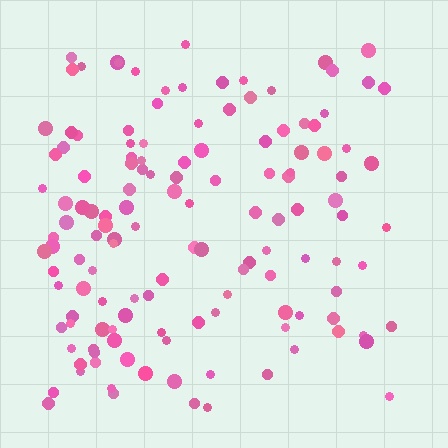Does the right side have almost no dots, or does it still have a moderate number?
Still a moderate number, just noticeably fewer than the left.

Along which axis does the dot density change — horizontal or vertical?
Horizontal.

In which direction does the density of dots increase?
From right to left, with the left side densest.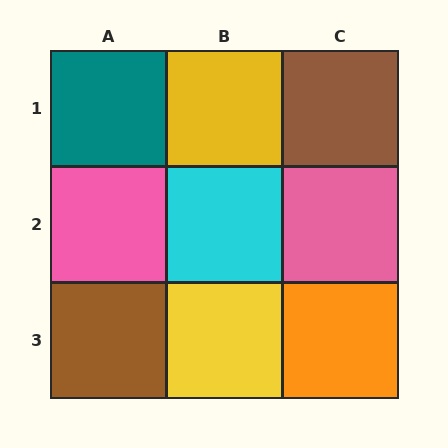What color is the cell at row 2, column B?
Cyan.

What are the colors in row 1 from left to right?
Teal, yellow, brown.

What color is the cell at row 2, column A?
Pink.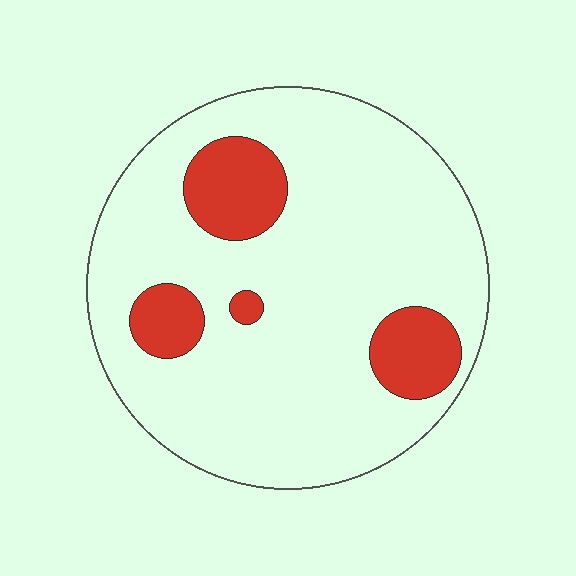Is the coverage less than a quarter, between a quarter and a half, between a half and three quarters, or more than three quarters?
Less than a quarter.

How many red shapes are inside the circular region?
4.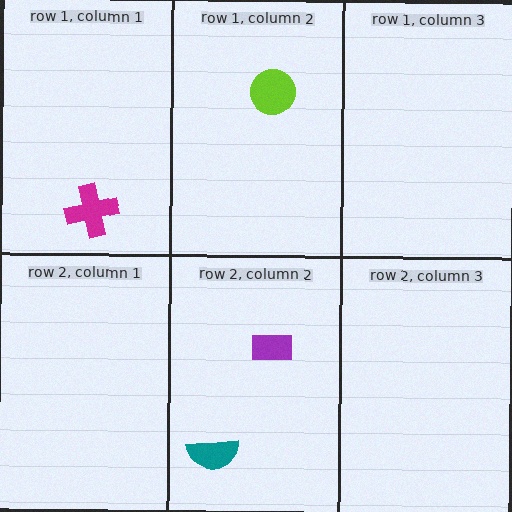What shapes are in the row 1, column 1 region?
The magenta cross.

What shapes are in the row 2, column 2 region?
The teal semicircle, the purple rectangle.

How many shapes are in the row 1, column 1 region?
1.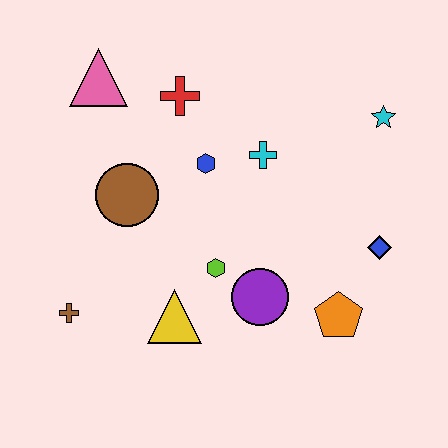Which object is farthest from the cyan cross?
The brown cross is farthest from the cyan cross.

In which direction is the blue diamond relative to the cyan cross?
The blue diamond is to the right of the cyan cross.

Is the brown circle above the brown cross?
Yes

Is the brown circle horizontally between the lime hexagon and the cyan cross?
No